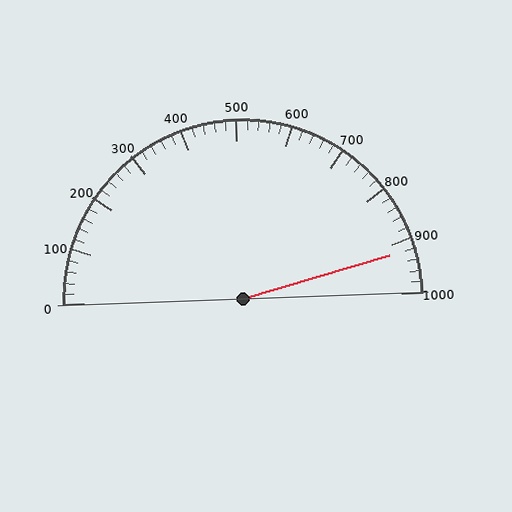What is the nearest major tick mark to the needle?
The nearest major tick mark is 900.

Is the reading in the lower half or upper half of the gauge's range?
The reading is in the upper half of the range (0 to 1000).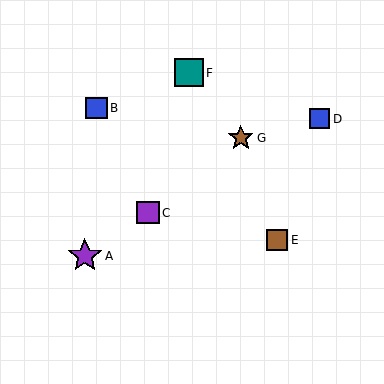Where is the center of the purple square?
The center of the purple square is at (148, 213).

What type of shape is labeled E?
Shape E is a brown square.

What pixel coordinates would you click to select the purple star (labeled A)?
Click at (85, 256) to select the purple star A.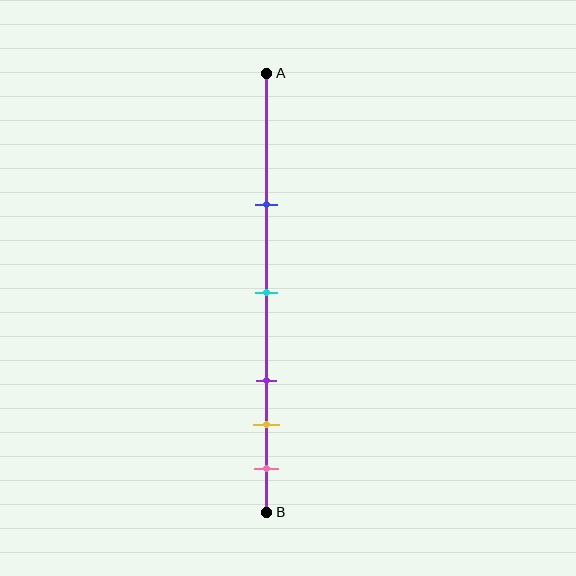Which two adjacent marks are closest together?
The yellow and pink marks are the closest adjacent pair.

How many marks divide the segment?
There are 5 marks dividing the segment.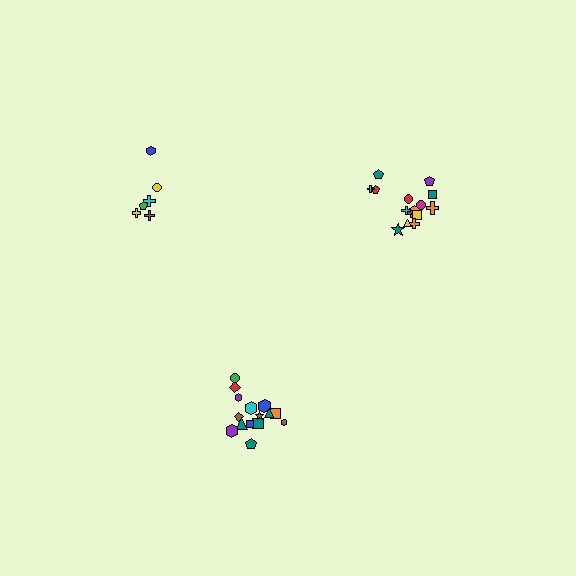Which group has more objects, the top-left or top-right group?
The top-right group.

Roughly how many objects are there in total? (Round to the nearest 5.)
Roughly 35 objects in total.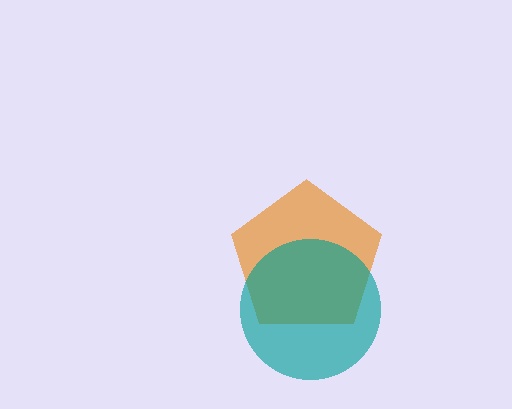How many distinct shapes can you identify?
There are 2 distinct shapes: an orange pentagon, a teal circle.